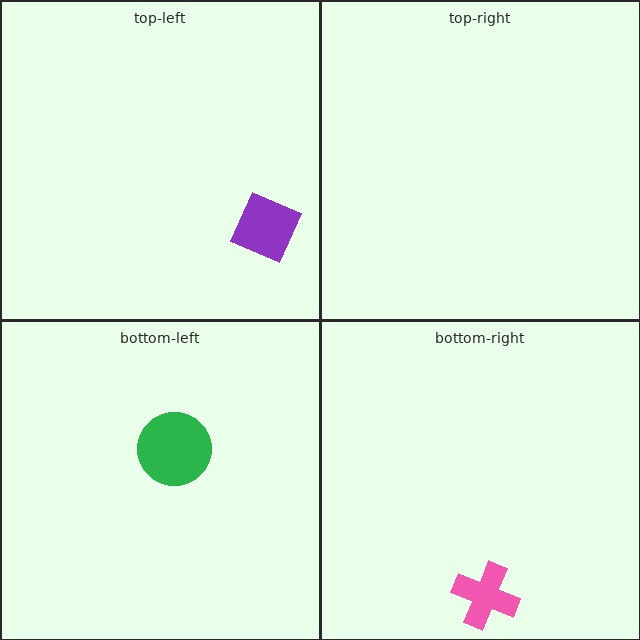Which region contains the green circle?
The bottom-left region.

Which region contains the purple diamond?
The top-left region.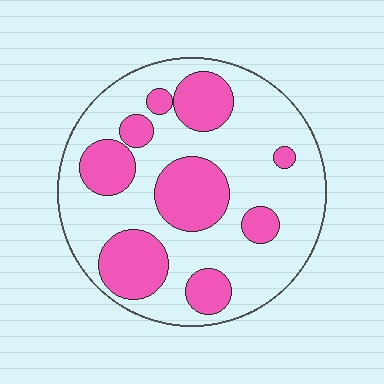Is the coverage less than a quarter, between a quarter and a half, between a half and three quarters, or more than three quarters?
Between a quarter and a half.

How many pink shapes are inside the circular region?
9.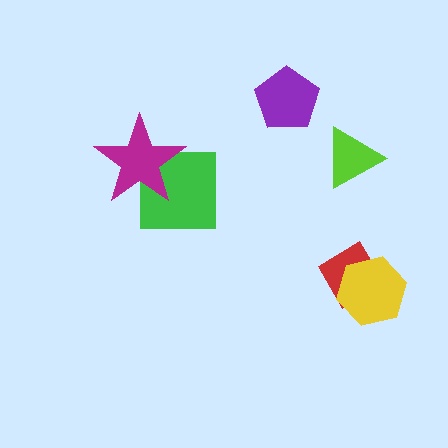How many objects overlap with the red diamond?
1 object overlaps with the red diamond.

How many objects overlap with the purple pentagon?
0 objects overlap with the purple pentagon.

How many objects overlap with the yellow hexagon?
1 object overlaps with the yellow hexagon.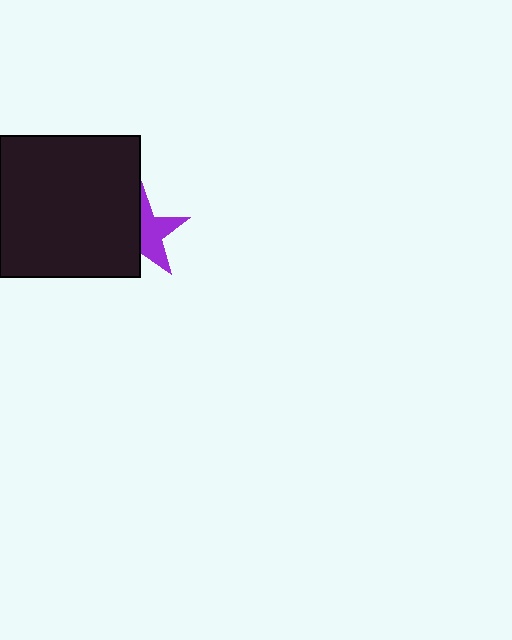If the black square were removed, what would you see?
You would see the complete purple star.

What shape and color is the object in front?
The object in front is a black square.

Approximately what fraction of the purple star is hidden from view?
Roughly 49% of the purple star is hidden behind the black square.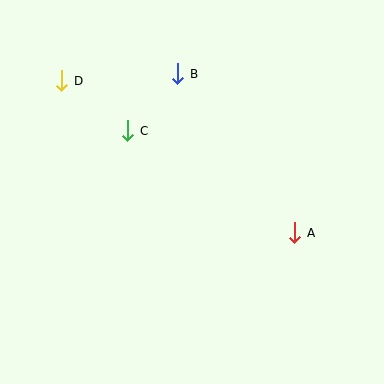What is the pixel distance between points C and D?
The distance between C and D is 83 pixels.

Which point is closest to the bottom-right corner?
Point A is closest to the bottom-right corner.